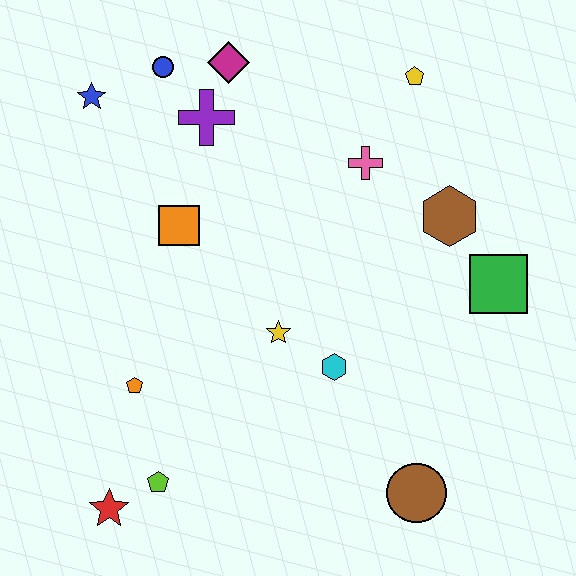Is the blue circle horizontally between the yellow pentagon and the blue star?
Yes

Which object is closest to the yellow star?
The cyan hexagon is closest to the yellow star.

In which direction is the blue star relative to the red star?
The blue star is above the red star.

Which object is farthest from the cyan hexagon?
The blue star is farthest from the cyan hexagon.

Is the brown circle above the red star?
Yes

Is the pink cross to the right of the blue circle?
Yes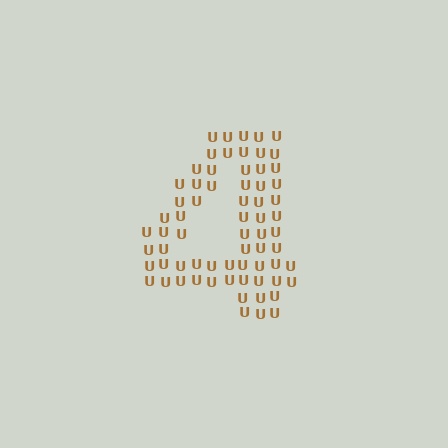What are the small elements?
The small elements are letter U's.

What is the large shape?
The large shape is the digit 4.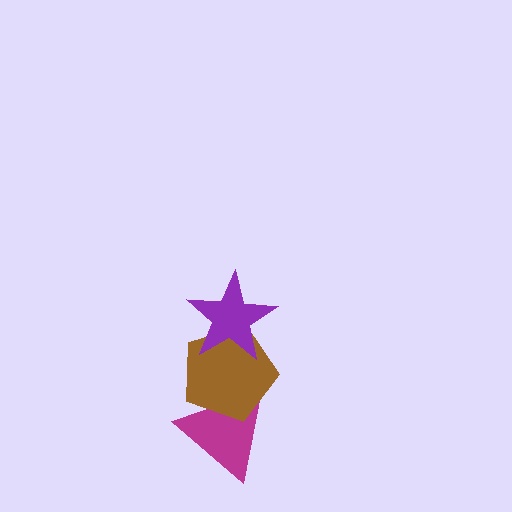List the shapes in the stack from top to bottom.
From top to bottom: the purple star, the brown pentagon, the magenta triangle.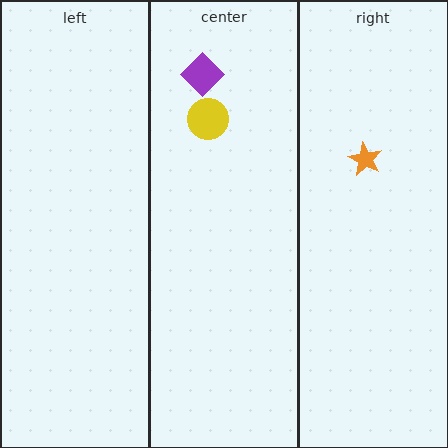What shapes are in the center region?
The purple diamond, the yellow circle.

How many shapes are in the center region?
2.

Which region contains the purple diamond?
The center region.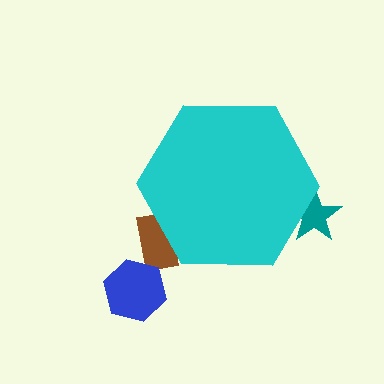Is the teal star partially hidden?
Yes, the teal star is partially hidden behind the cyan hexagon.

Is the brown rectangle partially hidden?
Yes, the brown rectangle is partially hidden behind the cyan hexagon.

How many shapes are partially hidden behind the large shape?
2 shapes are partially hidden.